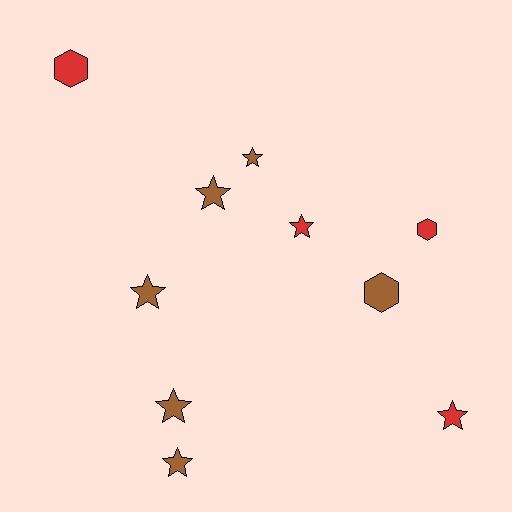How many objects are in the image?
There are 10 objects.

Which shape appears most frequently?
Star, with 7 objects.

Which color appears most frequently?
Brown, with 6 objects.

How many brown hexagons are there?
There is 1 brown hexagon.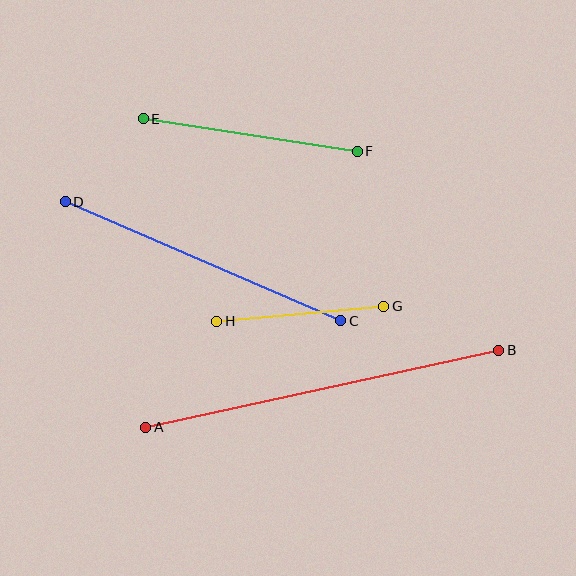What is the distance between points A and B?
The distance is approximately 361 pixels.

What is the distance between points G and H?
The distance is approximately 168 pixels.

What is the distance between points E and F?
The distance is approximately 216 pixels.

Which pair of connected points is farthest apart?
Points A and B are farthest apart.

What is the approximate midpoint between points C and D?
The midpoint is at approximately (203, 261) pixels.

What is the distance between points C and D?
The distance is approximately 300 pixels.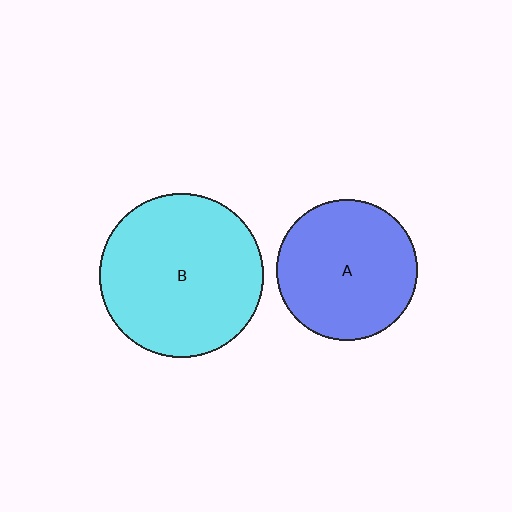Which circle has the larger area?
Circle B (cyan).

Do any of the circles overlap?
No, none of the circles overlap.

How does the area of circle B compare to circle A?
Approximately 1.4 times.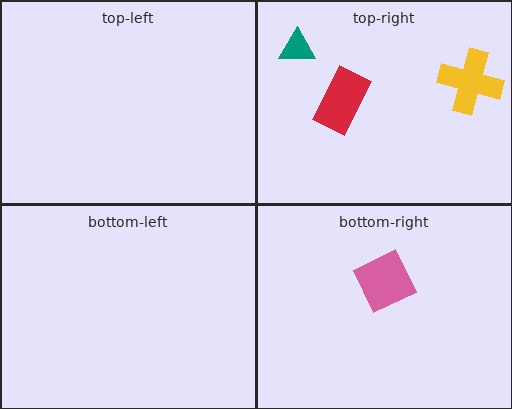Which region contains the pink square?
The bottom-right region.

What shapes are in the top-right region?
The teal triangle, the red rectangle, the yellow cross.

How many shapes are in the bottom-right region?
1.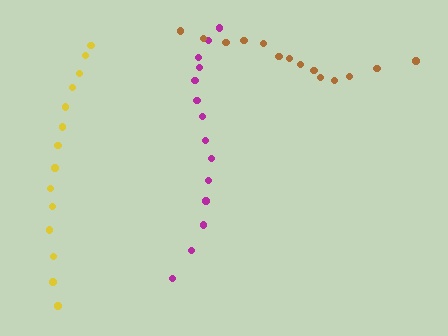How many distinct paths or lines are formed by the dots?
There are 3 distinct paths.